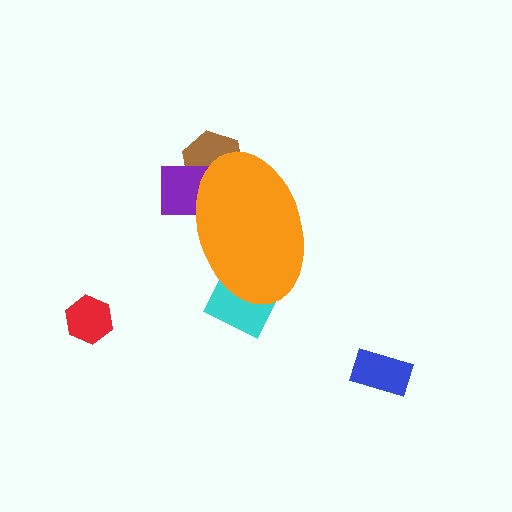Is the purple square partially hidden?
Yes, the purple square is partially hidden behind the orange ellipse.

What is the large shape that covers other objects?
An orange ellipse.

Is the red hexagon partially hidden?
No, the red hexagon is fully visible.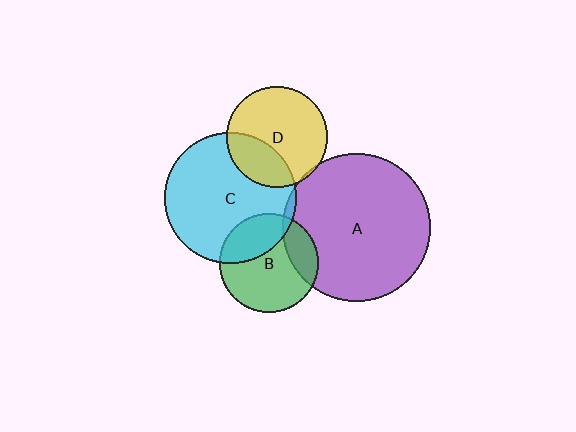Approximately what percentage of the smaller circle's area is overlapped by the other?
Approximately 5%.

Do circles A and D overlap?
Yes.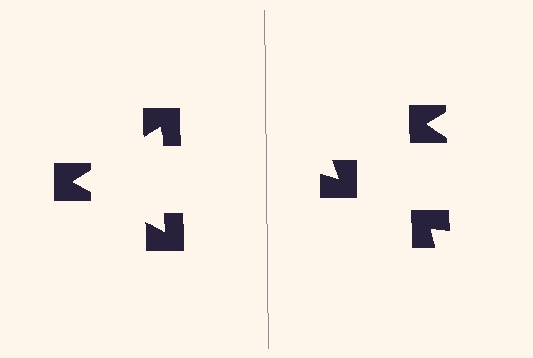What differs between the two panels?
The notched squares are positioned identically on both sides; only the wedge orientations differ. On the left they align to a triangle; on the right they are misaligned.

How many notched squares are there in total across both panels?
6 — 3 on each side.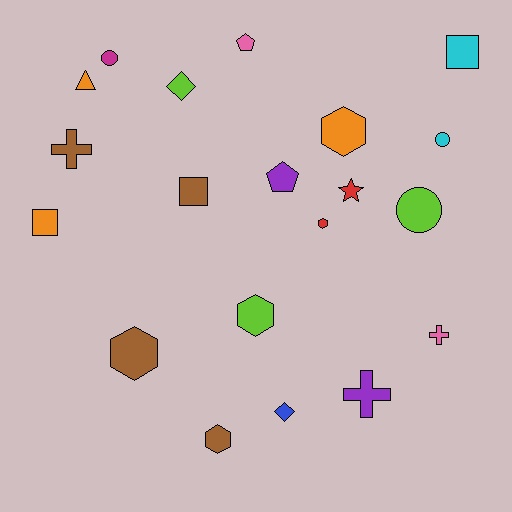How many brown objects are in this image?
There are 4 brown objects.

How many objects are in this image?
There are 20 objects.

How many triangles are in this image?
There is 1 triangle.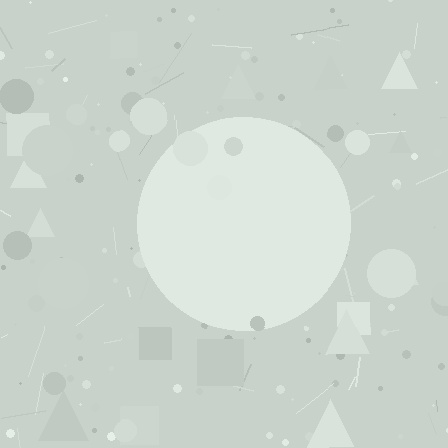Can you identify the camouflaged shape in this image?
The camouflaged shape is a circle.